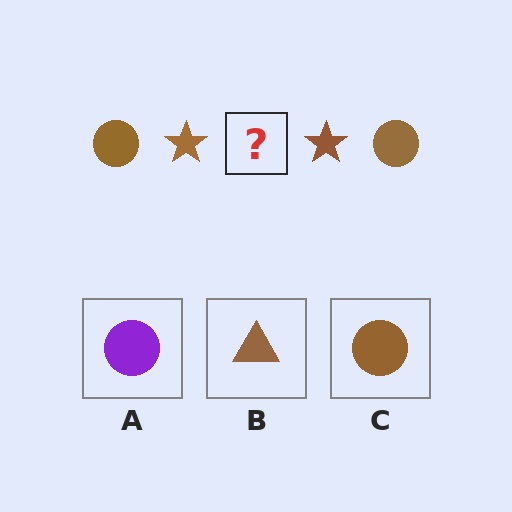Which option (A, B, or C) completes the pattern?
C.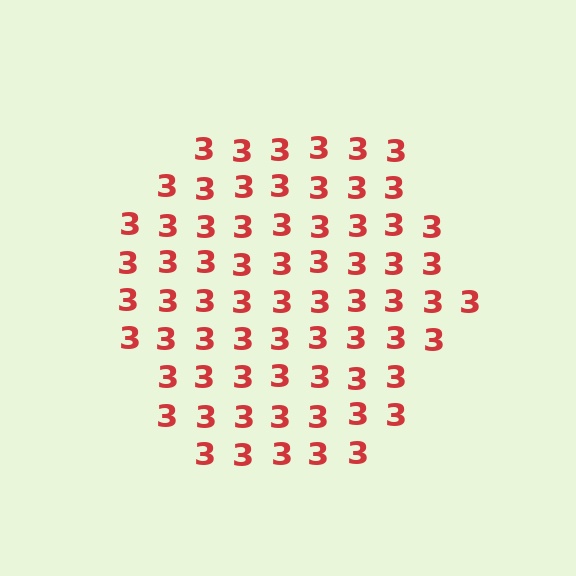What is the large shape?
The large shape is a hexagon.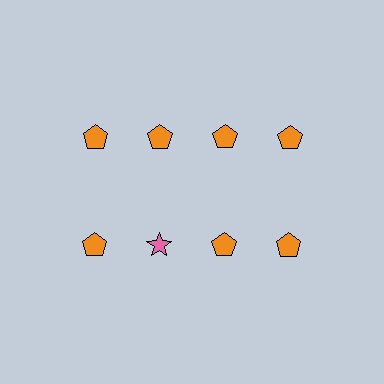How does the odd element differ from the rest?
It differs in both color (pink instead of orange) and shape (star instead of pentagon).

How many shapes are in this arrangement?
There are 8 shapes arranged in a grid pattern.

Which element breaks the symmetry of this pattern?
The pink star in the second row, second from left column breaks the symmetry. All other shapes are orange pentagons.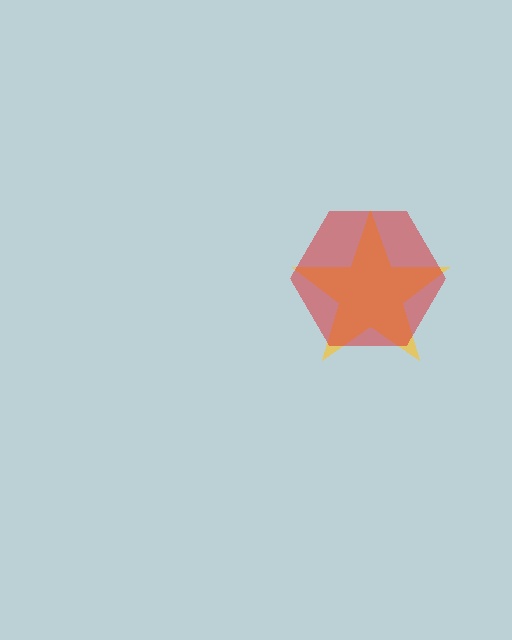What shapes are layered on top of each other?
The layered shapes are: a yellow star, a red hexagon.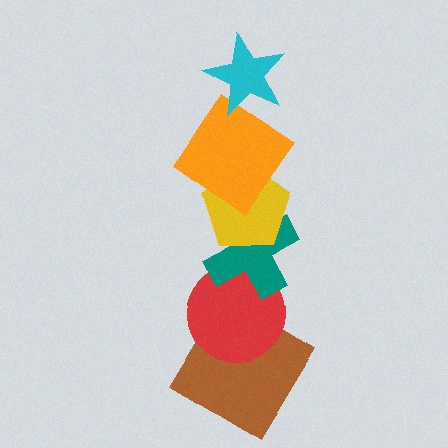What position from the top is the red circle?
The red circle is 5th from the top.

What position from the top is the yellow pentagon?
The yellow pentagon is 3rd from the top.